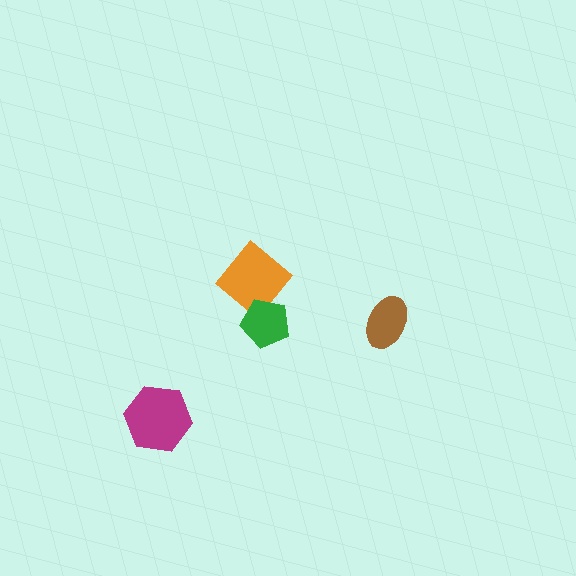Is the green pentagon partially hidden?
No, no other shape covers it.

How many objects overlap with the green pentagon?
1 object overlaps with the green pentagon.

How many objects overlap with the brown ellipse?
0 objects overlap with the brown ellipse.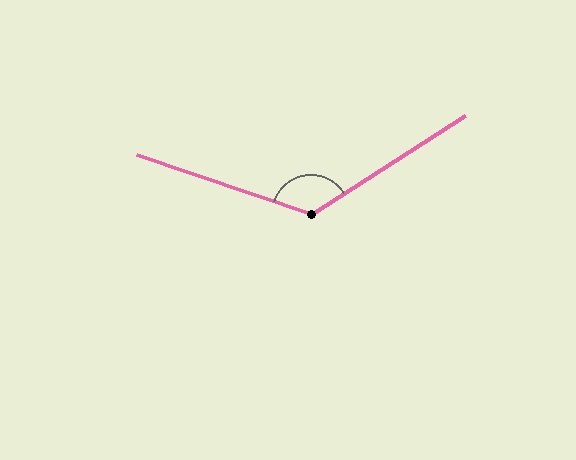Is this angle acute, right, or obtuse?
It is obtuse.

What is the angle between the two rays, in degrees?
Approximately 129 degrees.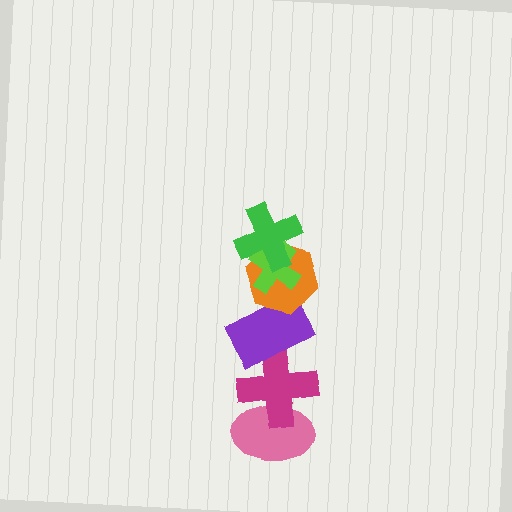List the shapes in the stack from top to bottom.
From top to bottom: the green cross, the lime cross, the orange hexagon, the purple rectangle, the magenta cross, the pink ellipse.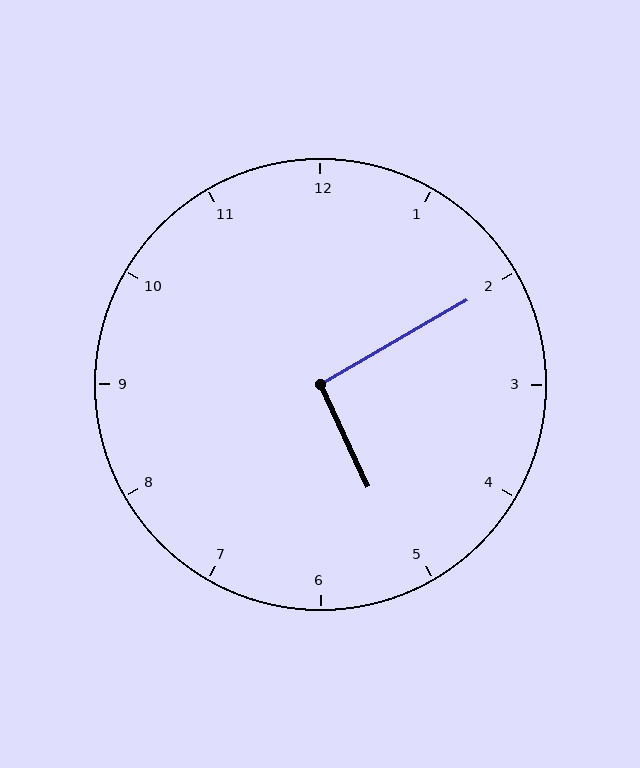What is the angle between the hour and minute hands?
Approximately 95 degrees.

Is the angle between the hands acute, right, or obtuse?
It is right.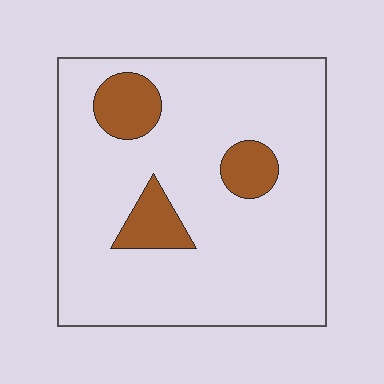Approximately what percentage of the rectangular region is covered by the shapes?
Approximately 15%.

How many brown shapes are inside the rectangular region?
3.